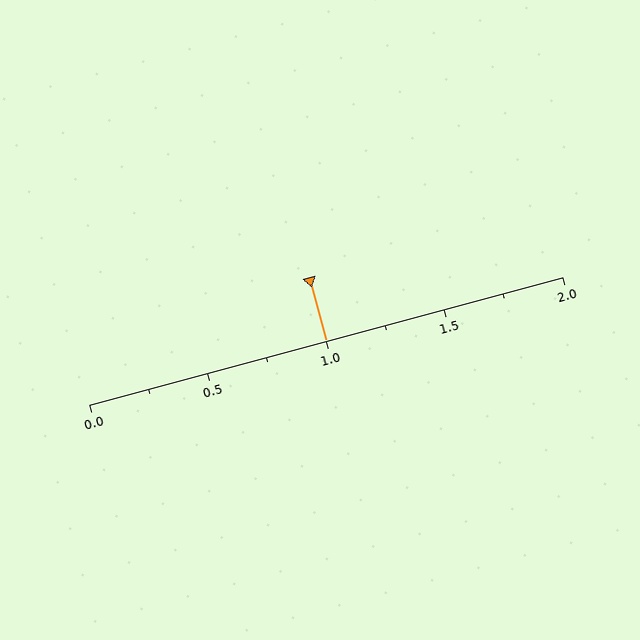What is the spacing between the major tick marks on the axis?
The major ticks are spaced 0.5 apart.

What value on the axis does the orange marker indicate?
The marker indicates approximately 1.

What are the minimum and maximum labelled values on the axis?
The axis runs from 0.0 to 2.0.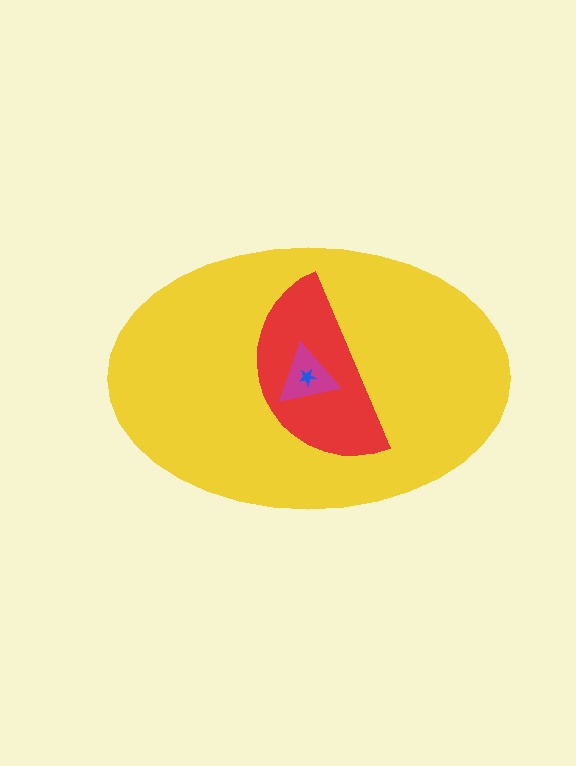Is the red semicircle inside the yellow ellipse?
Yes.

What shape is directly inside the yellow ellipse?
The red semicircle.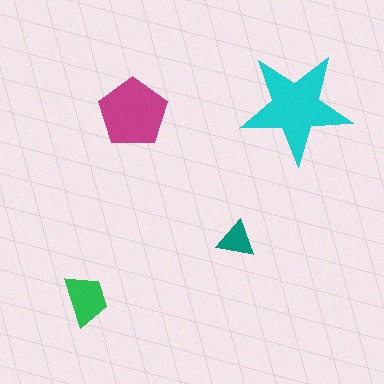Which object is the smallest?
The teal triangle.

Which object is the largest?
The cyan star.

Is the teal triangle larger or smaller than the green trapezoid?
Smaller.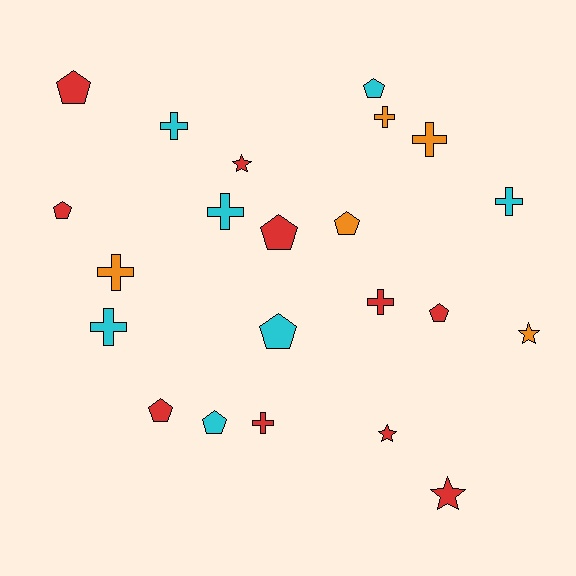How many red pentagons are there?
There are 5 red pentagons.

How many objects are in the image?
There are 22 objects.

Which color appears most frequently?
Red, with 10 objects.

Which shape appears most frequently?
Pentagon, with 9 objects.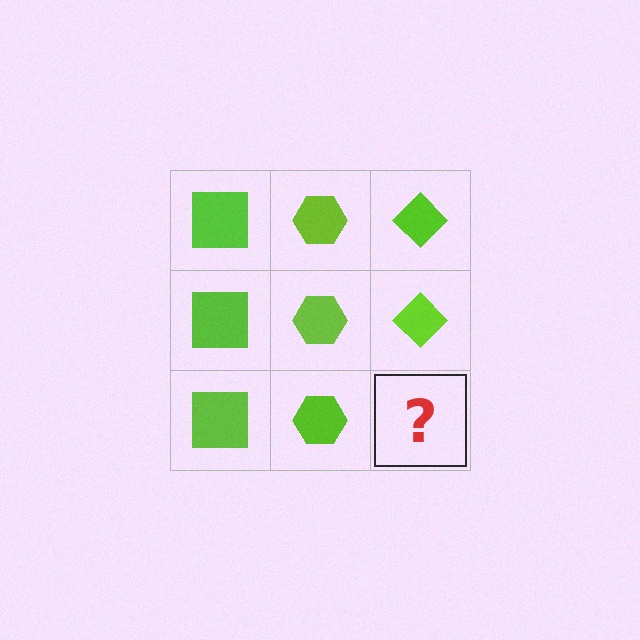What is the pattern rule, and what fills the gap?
The rule is that each column has a consistent shape. The gap should be filled with a lime diamond.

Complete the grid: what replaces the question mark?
The question mark should be replaced with a lime diamond.